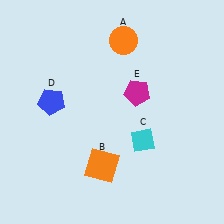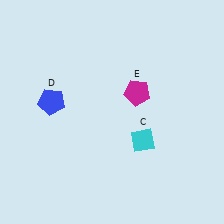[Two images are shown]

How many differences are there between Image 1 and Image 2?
There are 2 differences between the two images.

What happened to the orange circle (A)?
The orange circle (A) was removed in Image 2. It was in the top-right area of Image 1.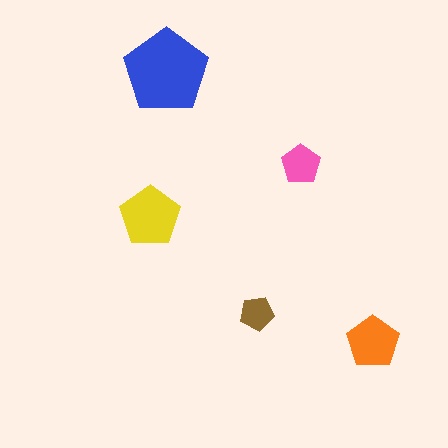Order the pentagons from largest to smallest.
the blue one, the yellow one, the orange one, the pink one, the brown one.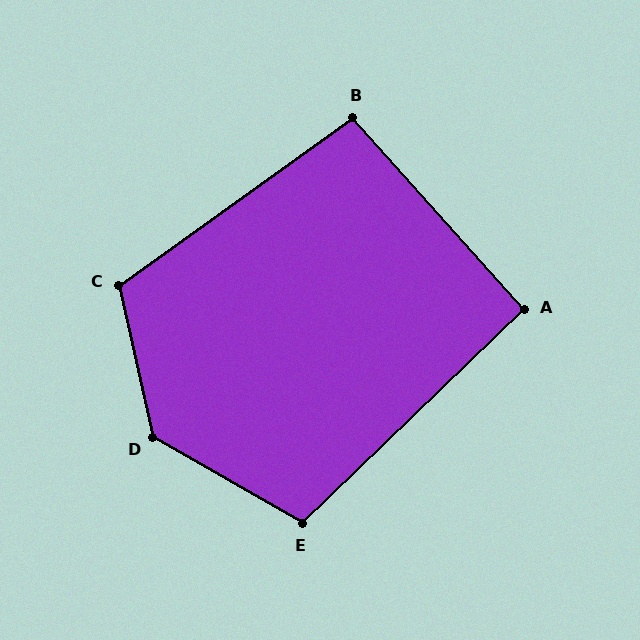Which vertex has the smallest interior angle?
A, at approximately 92 degrees.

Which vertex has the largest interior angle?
D, at approximately 133 degrees.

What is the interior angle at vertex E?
Approximately 106 degrees (obtuse).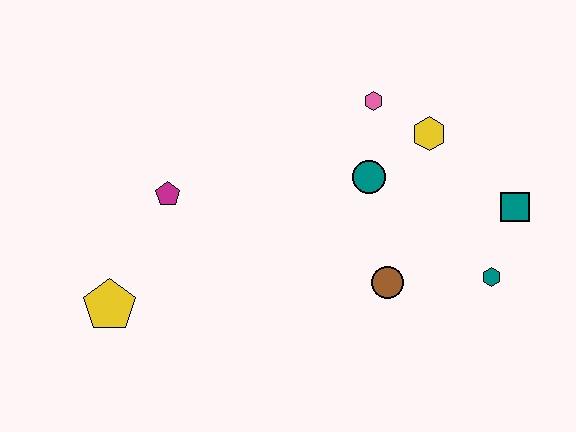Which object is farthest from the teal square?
The yellow pentagon is farthest from the teal square.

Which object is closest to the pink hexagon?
The yellow hexagon is closest to the pink hexagon.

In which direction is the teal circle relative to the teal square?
The teal circle is to the left of the teal square.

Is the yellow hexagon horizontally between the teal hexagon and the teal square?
No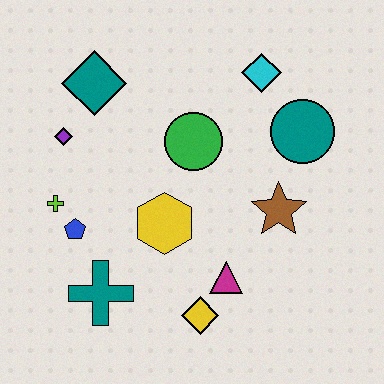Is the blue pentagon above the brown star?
No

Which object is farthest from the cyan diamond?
The teal cross is farthest from the cyan diamond.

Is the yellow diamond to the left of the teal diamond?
No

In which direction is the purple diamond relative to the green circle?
The purple diamond is to the left of the green circle.